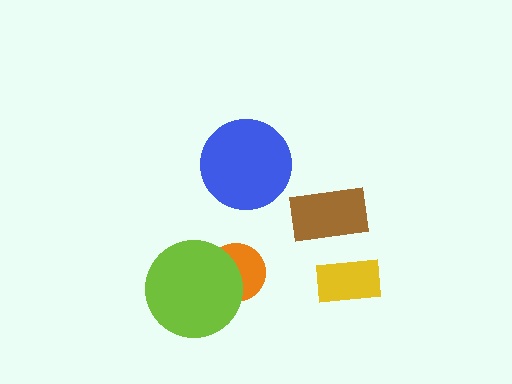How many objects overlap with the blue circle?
0 objects overlap with the blue circle.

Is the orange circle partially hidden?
Yes, it is partially covered by another shape.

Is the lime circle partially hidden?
No, no other shape covers it.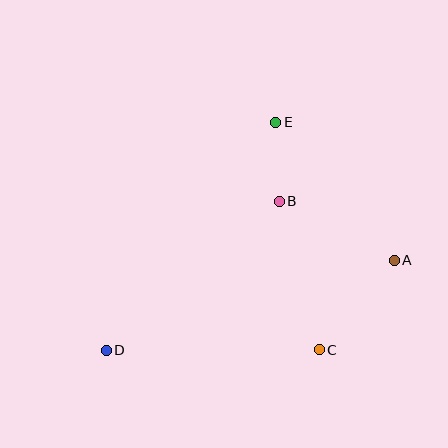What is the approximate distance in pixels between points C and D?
The distance between C and D is approximately 213 pixels.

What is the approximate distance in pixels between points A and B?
The distance between A and B is approximately 129 pixels.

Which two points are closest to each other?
Points B and E are closest to each other.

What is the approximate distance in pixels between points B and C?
The distance between B and C is approximately 154 pixels.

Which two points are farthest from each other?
Points A and D are farthest from each other.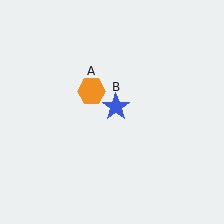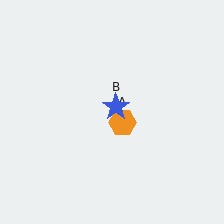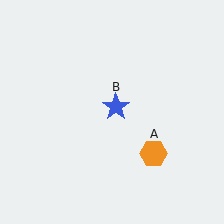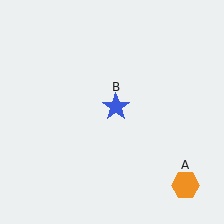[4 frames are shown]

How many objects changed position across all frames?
1 object changed position: orange hexagon (object A).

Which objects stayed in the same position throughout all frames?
Blue star (object B) remained stationary.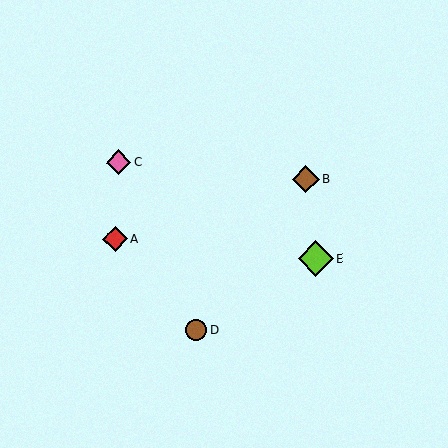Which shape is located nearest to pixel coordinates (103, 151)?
The pink diamond (labeled C) at (118, 163) is nearest to that location.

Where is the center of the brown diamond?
The center of the brown diamond is at (306, 179).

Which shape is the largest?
The lime diamond (labeled E) is the largest.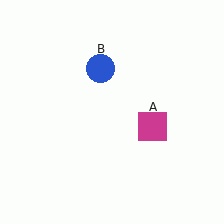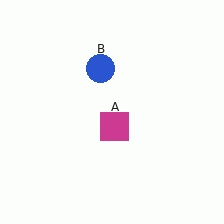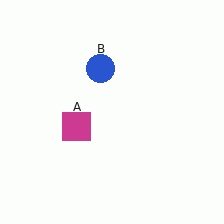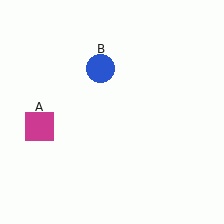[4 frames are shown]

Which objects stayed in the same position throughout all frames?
Blue circle (object B) remained stationary.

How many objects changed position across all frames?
1 object changed position: magenta square (object A).